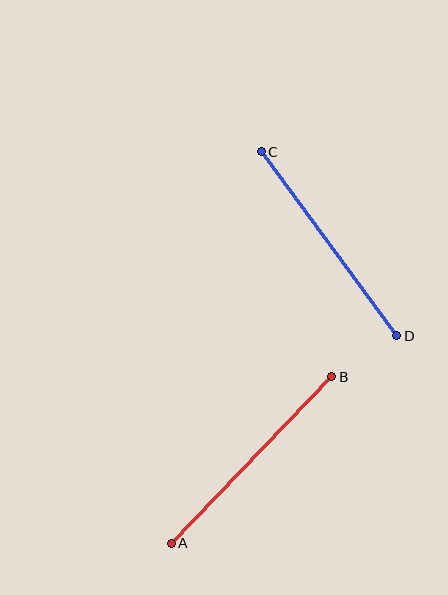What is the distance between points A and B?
The distance is approximately 231 pixels.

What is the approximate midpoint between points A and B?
The midpoint is at approximately (252, 460) pixels.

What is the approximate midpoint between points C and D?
The midpoint is at approximately (329, 244) pixels.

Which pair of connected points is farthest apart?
Points A and B are farthest apart.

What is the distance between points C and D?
The distance is approximately 229 pixels.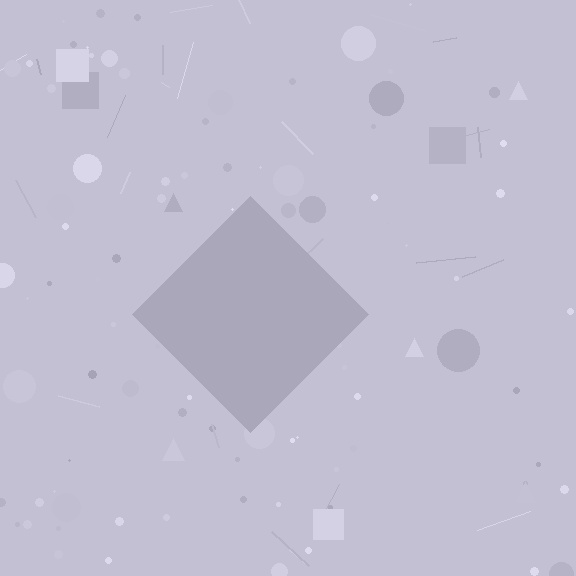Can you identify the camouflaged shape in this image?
The camouflaged shape is a diamond.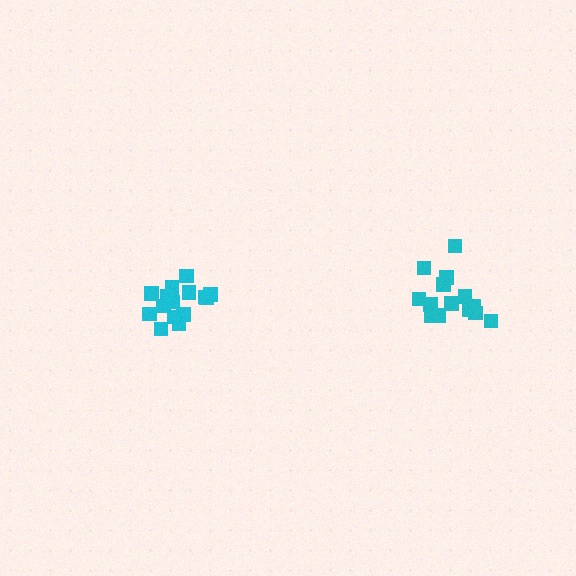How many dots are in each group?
Group 1: 14 dots, Group 2: 15 dots (29 total).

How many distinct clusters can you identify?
There are 2 distinct clusters.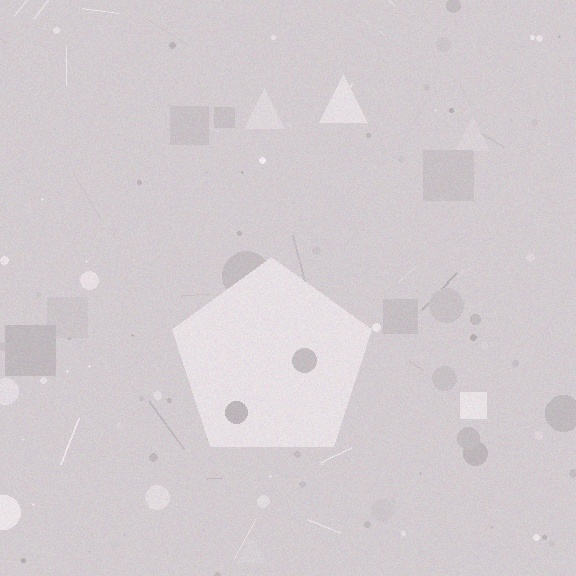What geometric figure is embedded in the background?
A pentagon is embedded in the background.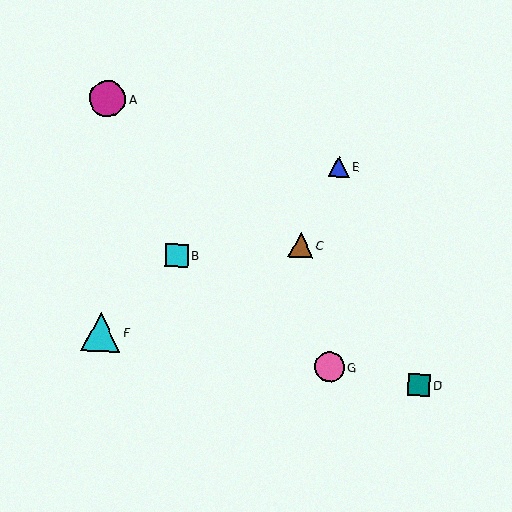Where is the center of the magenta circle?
The center of the magenta circle is at (108, 99).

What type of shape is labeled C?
Shape C is a brown triangle.